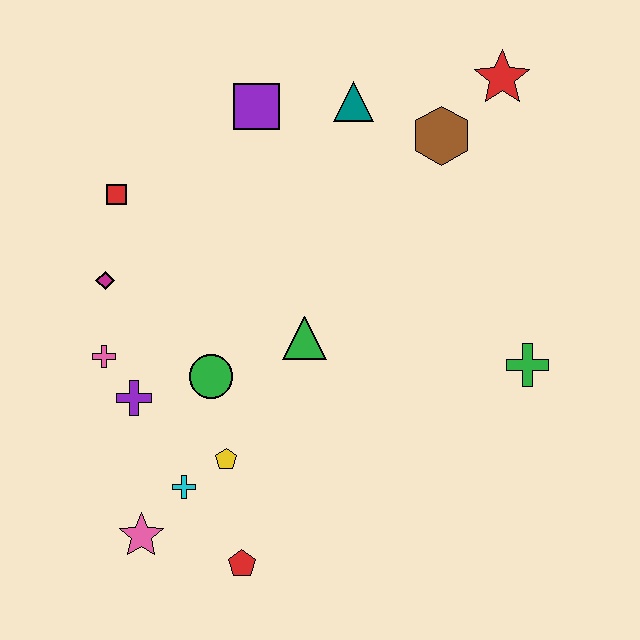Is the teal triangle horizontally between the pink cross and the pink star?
No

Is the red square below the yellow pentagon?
No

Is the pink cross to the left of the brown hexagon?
Yes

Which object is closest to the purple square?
The teal triangle is closest to the purple square.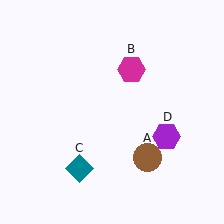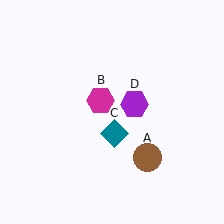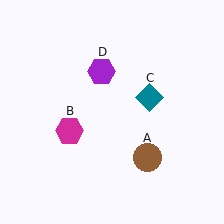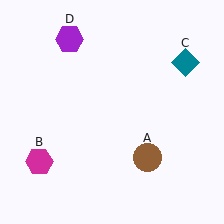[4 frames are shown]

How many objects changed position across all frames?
3 objects changed position: magenta hexagon (object B), teal diamond (object C), purple hexagon (object D).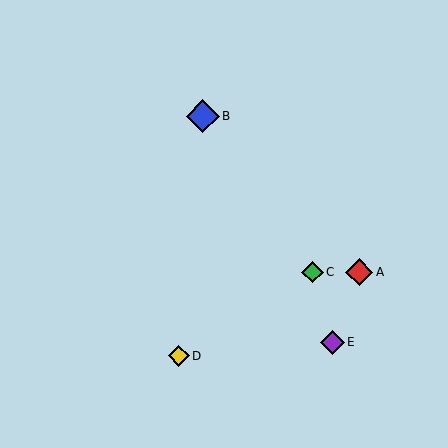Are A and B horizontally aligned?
No, A is at y≈272 and B is at y≈116.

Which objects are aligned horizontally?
Objects A, C are aligned horizontally.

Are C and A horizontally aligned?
Yes, both are at y≈272.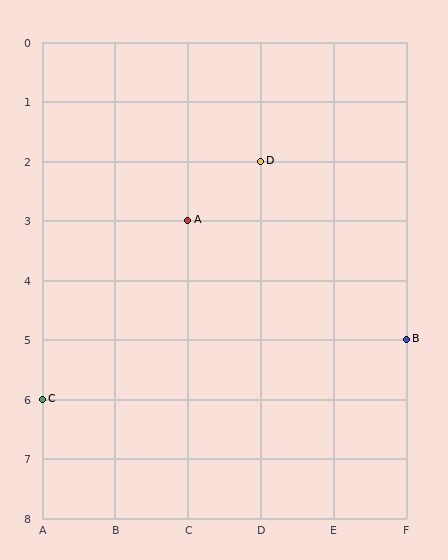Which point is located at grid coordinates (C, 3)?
Point A is at (C, 3).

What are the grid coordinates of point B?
Point B is at grid coordinates (F, 5).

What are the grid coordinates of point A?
Point A is at grid coordinates (C, 3).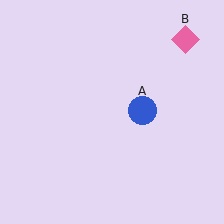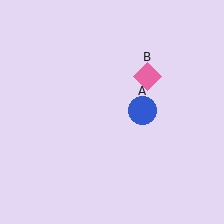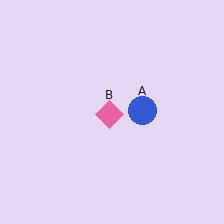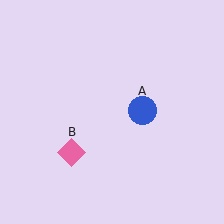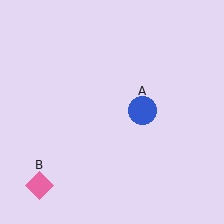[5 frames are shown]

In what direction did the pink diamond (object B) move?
The pink diamond (object B) moved down and to the left.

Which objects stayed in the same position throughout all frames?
Blue circle (object A) remained stationary.